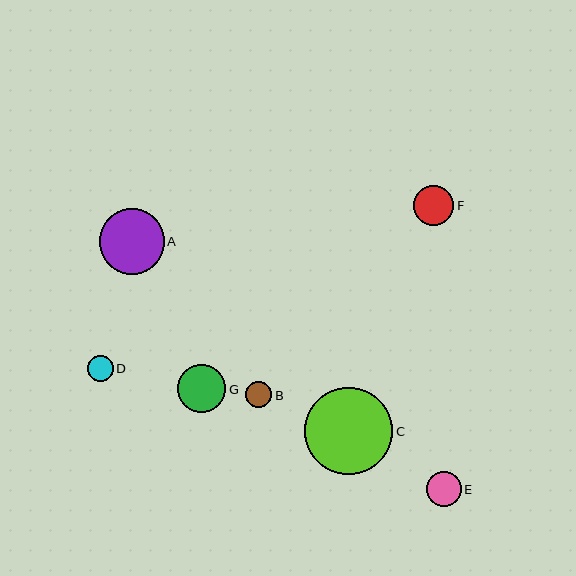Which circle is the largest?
Circle C is the largest with a size of approximately 88 pixels.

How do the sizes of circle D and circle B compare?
Circle D and circle B are approximately the same size.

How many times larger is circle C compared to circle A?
Circle C is approximately 1.3 times the size of circle A.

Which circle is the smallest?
Circle B is the smallest with a size of approximately 26 pixels.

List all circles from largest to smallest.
From largest to smallest: C, A, G, F, E, D, B.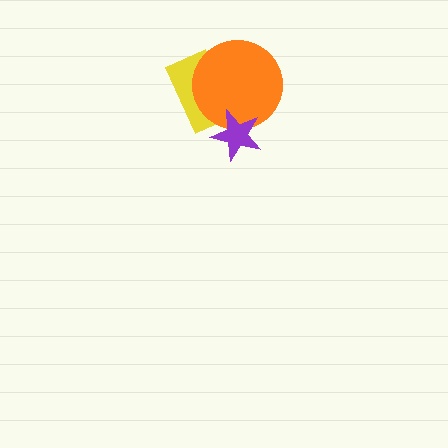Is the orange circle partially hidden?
Yes, it is partially covered by another shape.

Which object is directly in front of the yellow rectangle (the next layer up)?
The orange circle is directly in front of the yellow rectangle.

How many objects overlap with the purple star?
2 objects overlap with the purple star.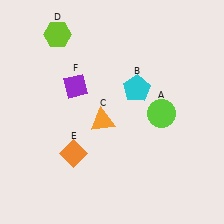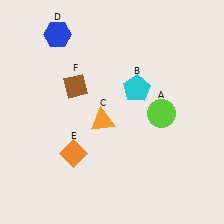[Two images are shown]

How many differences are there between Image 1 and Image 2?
There are 2 differences between the two images.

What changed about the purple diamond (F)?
In Image 1, F is purple. In Image 2, it changed to brown.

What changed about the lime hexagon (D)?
In Image 1, D is lime. In Image 2, it changed to blue.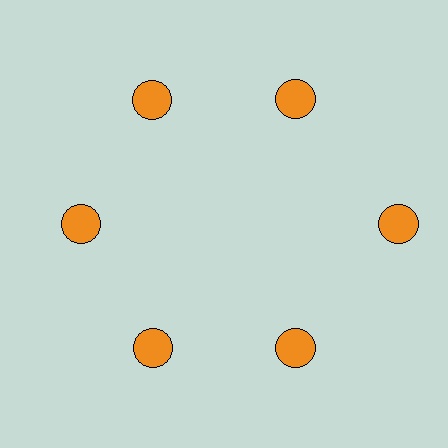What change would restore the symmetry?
The symmetry would be restored by moving it inward, back onto the ring so that all 6 circles sit at equal angles and equal distance from the center.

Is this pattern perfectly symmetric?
No. The 6 orange circles are arranged in a ring, but one element near the 3 o'clock position is pushed outward from the center, breaking the 6-fold rotational symmetry.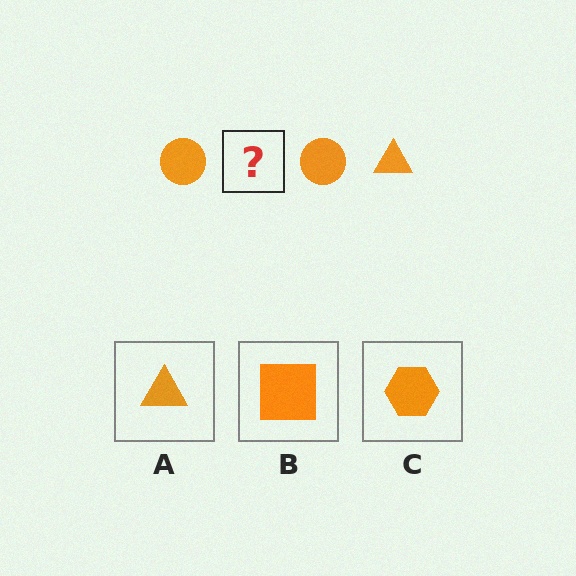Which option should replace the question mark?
Option A.